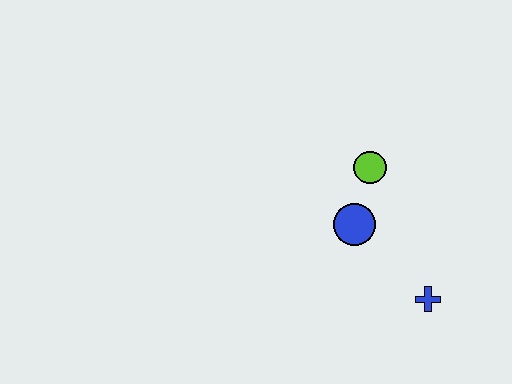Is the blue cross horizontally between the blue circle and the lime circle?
No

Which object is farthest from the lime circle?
The blue cross is farthest from the lime circle.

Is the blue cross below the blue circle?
Yes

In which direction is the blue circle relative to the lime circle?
The blue circle is below the lime circle.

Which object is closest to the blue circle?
The lime circle is closest to the blue circle.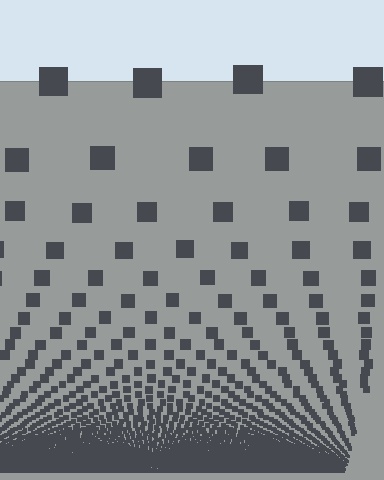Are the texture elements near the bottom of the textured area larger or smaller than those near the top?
Smaller. The gradient is inverted — elements near the bottom are smaller and denser.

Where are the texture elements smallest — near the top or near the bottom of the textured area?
Near the bottom.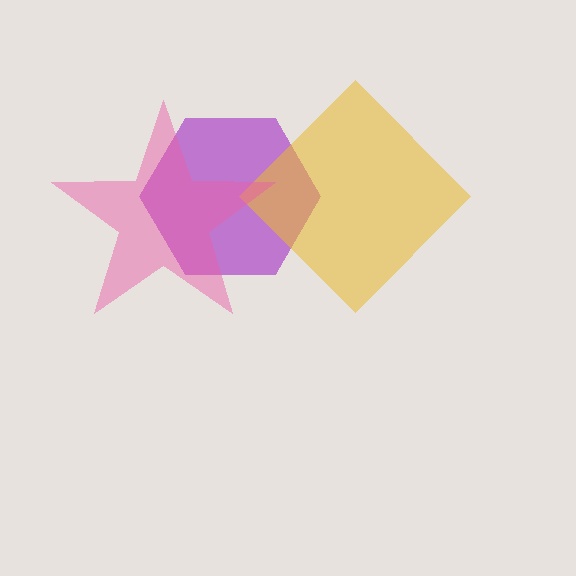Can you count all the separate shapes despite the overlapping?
Yes, there are 3 separate shapes.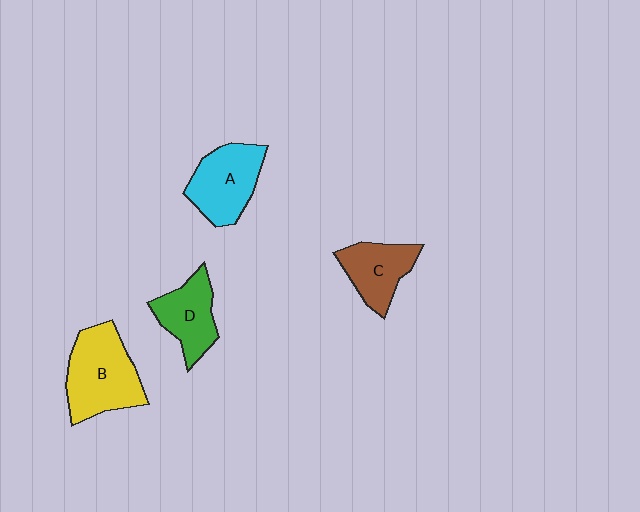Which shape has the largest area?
Shape B (yellow).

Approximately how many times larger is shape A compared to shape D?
Approximately 1.2 times.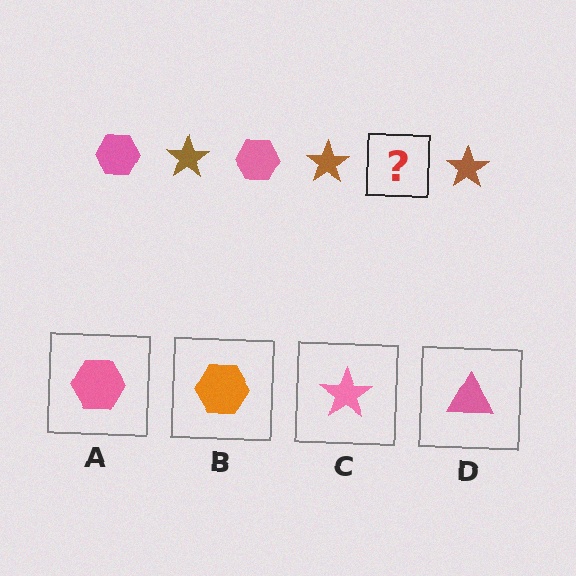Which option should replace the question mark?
Option A.